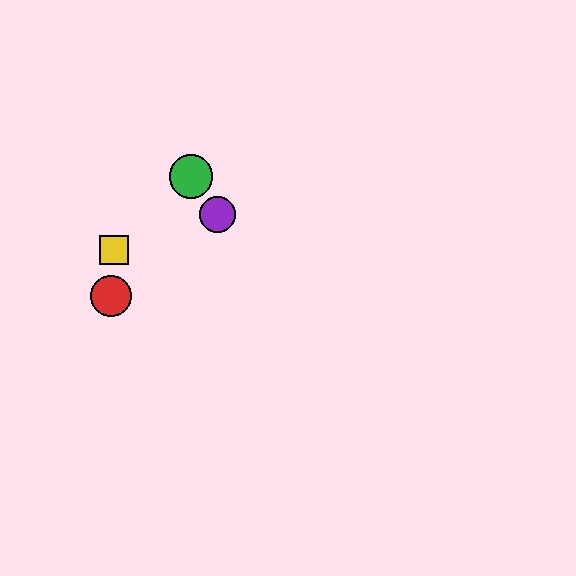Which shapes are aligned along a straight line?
The blue circle, the green circle, the purple circle are aligned along a straight line.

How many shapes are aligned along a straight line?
3 shapes (the blue circle, the green circle, the purple circle) are aligned along a straight line.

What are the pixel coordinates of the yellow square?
The yellow square is at (114, 250).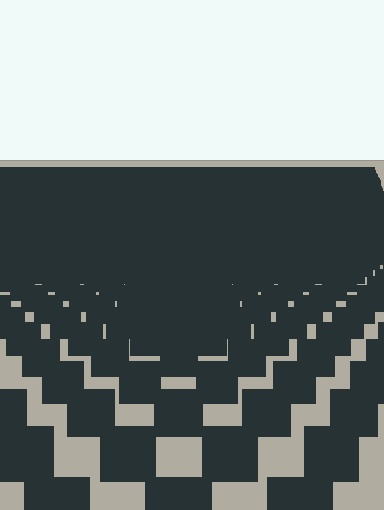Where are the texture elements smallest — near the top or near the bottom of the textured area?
Near the top.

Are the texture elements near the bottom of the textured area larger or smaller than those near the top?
Larger. Near the bottom, elements are closer to the viewer and appear at a bigger on-screen size.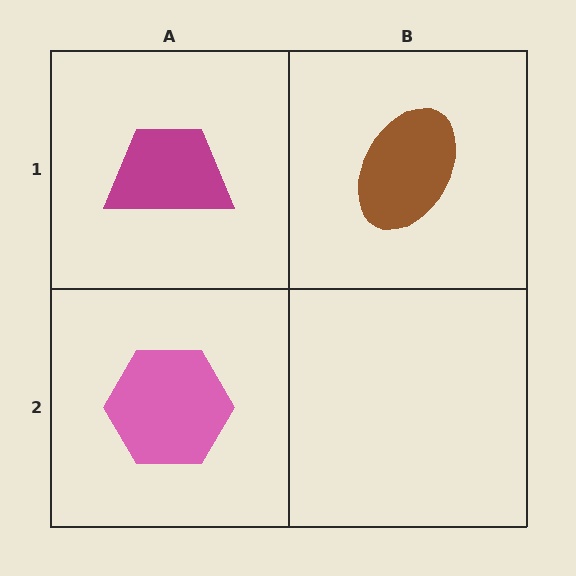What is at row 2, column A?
A pink hexagon.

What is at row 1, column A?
A magenta trapezoid.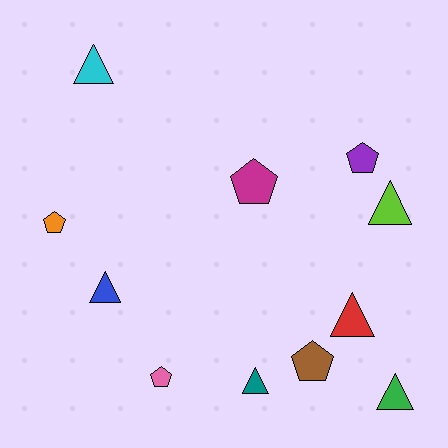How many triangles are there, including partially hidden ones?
There are 6 triangles.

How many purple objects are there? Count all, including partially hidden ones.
There is 1 purple object.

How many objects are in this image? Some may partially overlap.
There are 11 objects.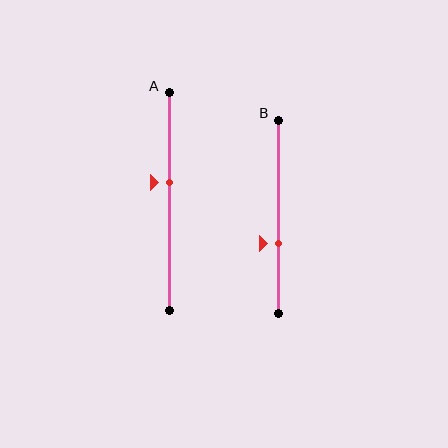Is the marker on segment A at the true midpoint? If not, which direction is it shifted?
No, the marker on segment A is shifted upward by about 9% of the segment length.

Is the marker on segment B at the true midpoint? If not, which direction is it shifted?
No, the marker on segment B is shifted downward by about 14% of the segment length.